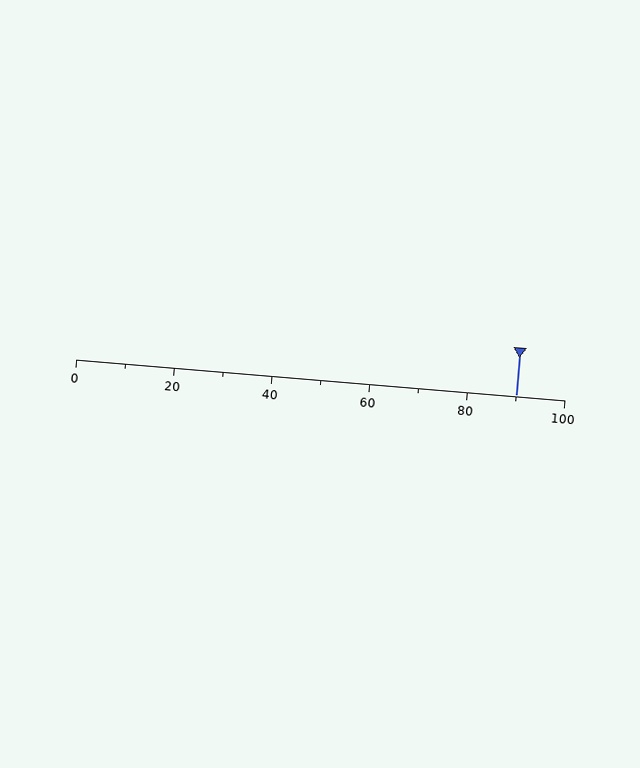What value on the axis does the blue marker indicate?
The marker indicates approximately 90.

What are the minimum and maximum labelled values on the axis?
The axis runs from 0 to 100.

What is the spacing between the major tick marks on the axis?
The major ticks are spaced 20 apart.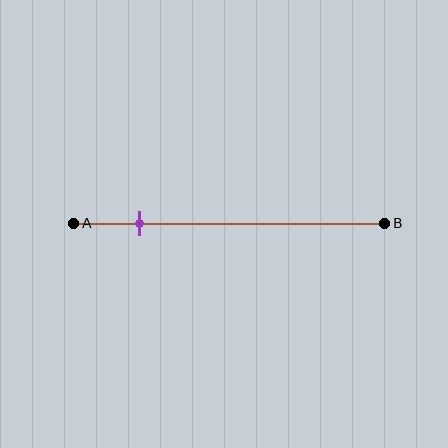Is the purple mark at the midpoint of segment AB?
No, the mark is at about 20% from A, not at the 50% midpoint.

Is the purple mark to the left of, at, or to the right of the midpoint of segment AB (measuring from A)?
The purple mark is to the left of the midpoint of segment AB.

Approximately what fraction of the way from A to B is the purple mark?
The purple mark is approximately 20% of the way from A to B.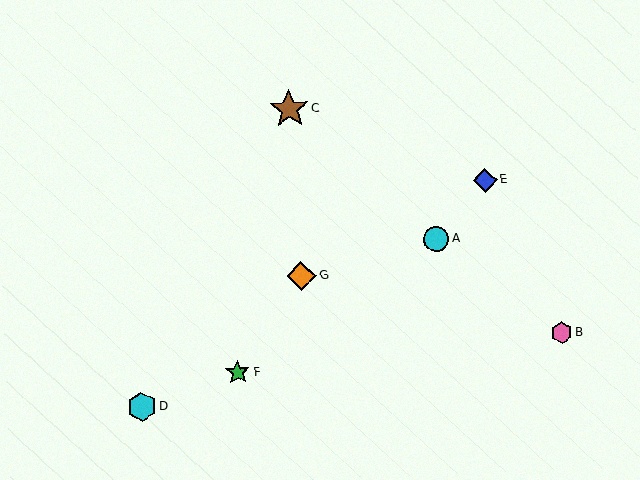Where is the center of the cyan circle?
The center of the cyan circle is at (436, 239).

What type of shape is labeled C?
Shape C is a brown star.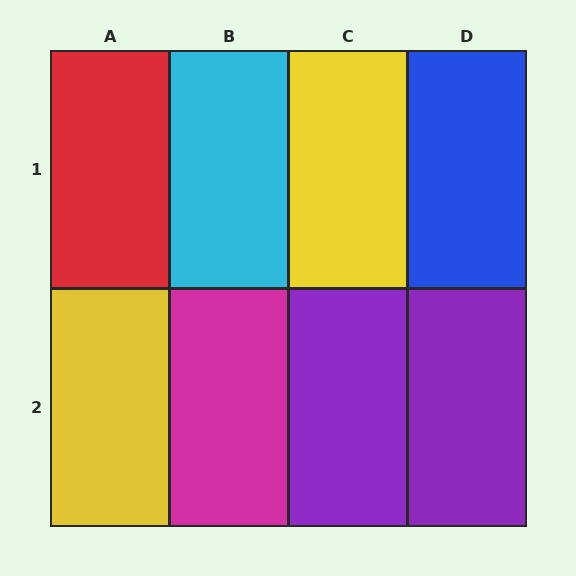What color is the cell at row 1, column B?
Cyan.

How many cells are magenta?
1 cell is magenta.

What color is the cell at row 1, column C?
Yellow.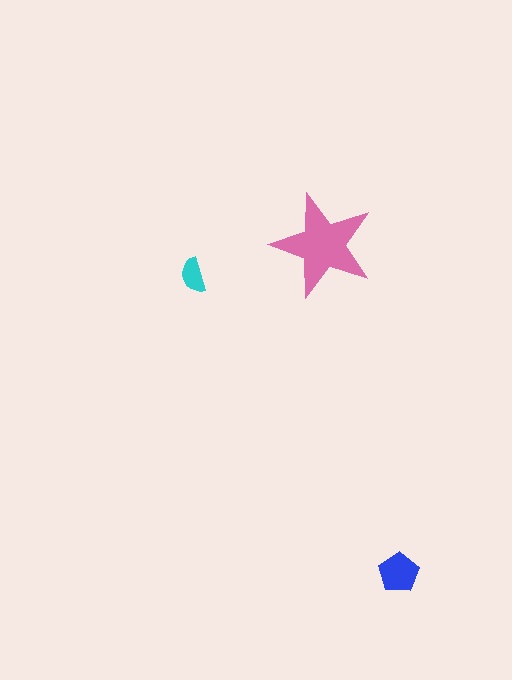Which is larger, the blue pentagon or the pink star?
The pink star.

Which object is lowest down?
The blue pentagon is bottommost.